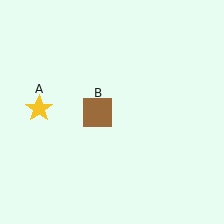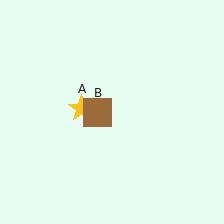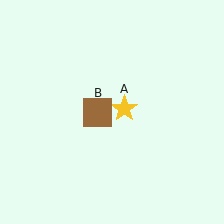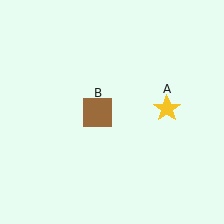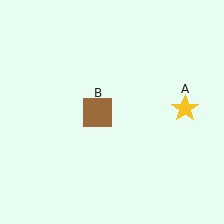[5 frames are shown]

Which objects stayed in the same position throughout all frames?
Brown square (object B) remained stationary.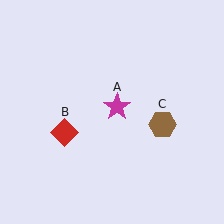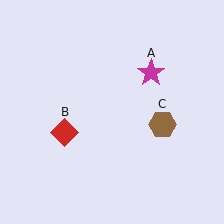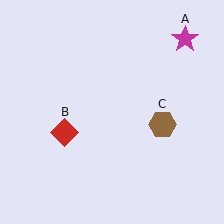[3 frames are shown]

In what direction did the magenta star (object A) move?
The magenta star (object A) moved up and to the right.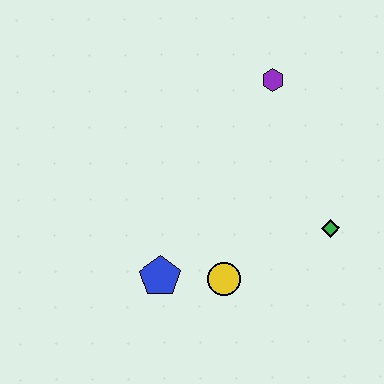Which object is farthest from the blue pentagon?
The purple hexagon is farthest from the blue pentagon.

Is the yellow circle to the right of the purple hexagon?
No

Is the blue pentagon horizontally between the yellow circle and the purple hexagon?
No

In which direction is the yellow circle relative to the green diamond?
The yellow circle is to the left of the green diamond.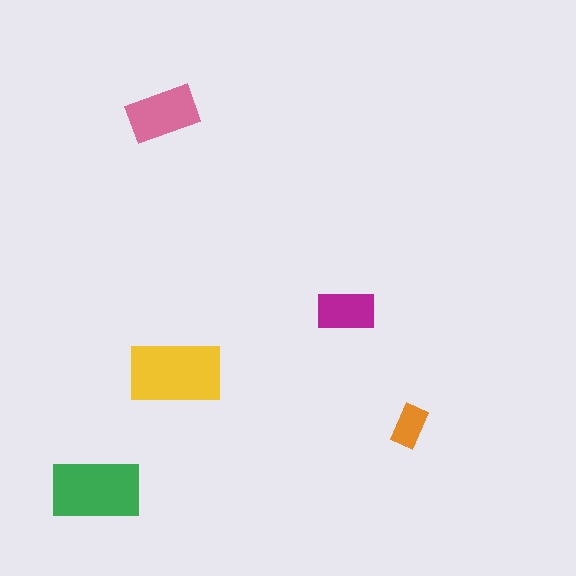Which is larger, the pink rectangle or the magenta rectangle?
The pink one.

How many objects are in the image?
There are 5 objects in the image.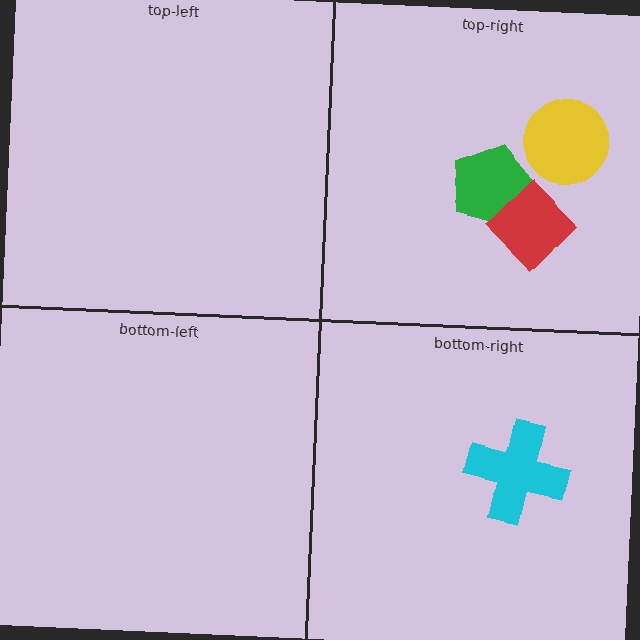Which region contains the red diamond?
The top-right region.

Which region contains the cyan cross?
The bottom-right region.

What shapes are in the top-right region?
The yellow circle, the green pentagon, the red diamond.